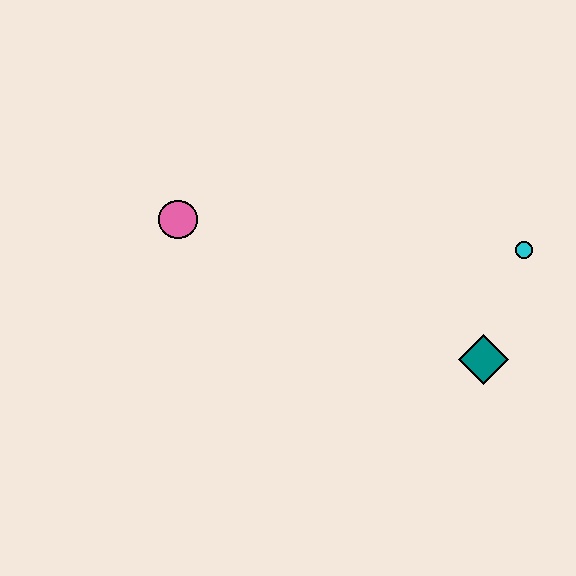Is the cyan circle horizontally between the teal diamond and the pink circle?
No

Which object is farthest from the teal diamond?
The pink circle is farthest from the teal diamond.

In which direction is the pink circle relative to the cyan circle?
The pink circle is to the left of the cyan circle.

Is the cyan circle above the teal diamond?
Yes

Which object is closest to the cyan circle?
The teal diamond is closest to the cyan circle.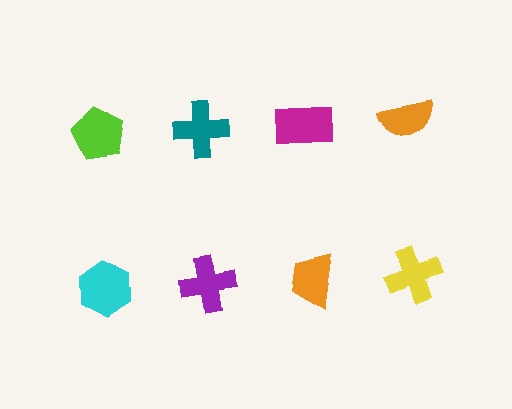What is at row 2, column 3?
An orange trapezoid.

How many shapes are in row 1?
4 shapes.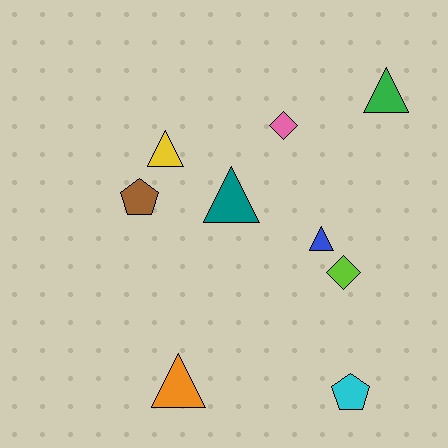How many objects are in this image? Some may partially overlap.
There are 9 objects.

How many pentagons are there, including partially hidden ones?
There are 2 pentagons.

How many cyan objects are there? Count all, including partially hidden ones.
There is 1 cyan object.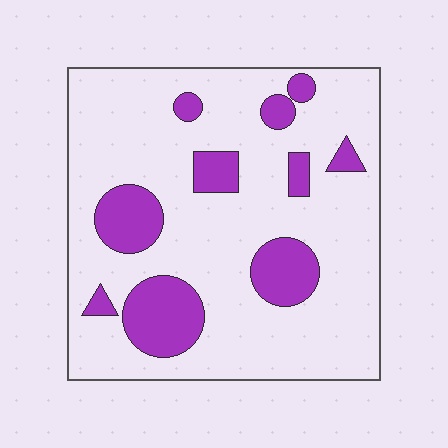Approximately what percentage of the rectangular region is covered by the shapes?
Approximately 20%.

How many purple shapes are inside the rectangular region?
10.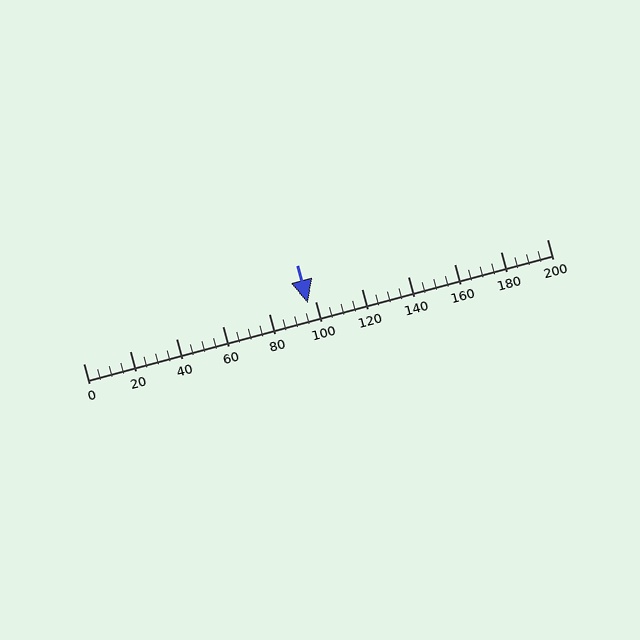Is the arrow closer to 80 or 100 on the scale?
The arrow is closer to 100.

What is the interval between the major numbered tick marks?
The major tick marks are spaced 20 units apart.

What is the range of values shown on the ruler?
The ruler shows values from 0 to 200.